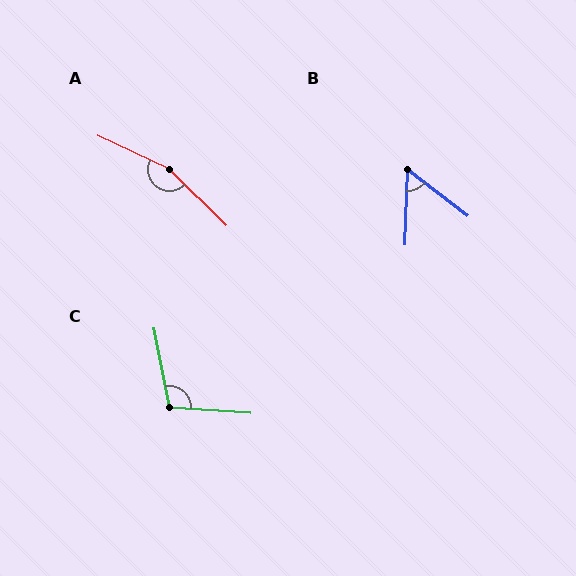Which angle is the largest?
A, at approximately 161 degrees.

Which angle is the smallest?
B, at approximately 54 degrees.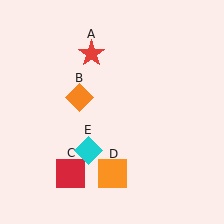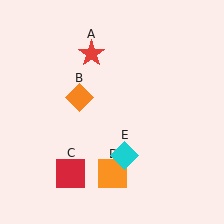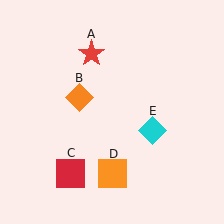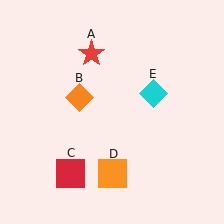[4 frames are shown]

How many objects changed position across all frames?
1 object changed position: cyan diamond (object E).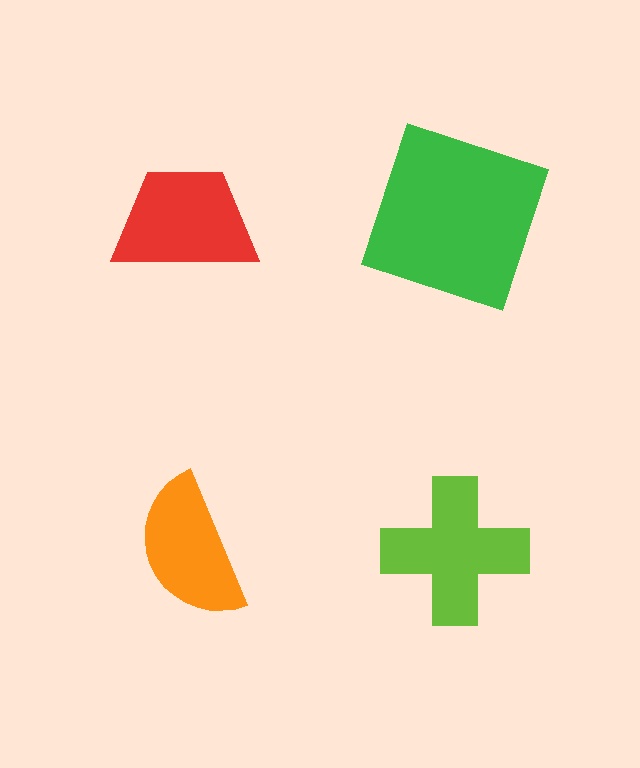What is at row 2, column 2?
A lime cross.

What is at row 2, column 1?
An orange semicircle.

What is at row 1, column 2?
A green square.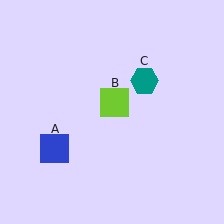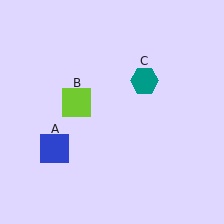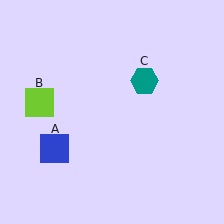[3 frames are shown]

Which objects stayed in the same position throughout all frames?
Blue square (object A) and teal hexagon (object C) remained stationary.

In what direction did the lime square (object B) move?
The lime square (object B) moved left.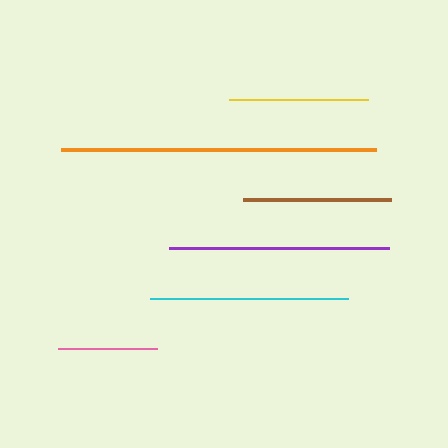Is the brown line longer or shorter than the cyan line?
The cyan line is longer than the brown line.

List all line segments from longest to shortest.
From longest to shortest: orange, purple, cyan, brown, yellow, pink.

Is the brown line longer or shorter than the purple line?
The purple line is longer than the brown line.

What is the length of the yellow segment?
The yellow segment is approximately 140 pixels long.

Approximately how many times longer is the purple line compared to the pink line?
The purple line is approximately 2.2 times the length of the pink line.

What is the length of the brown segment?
The brown segment is approximately 148 pixels long.